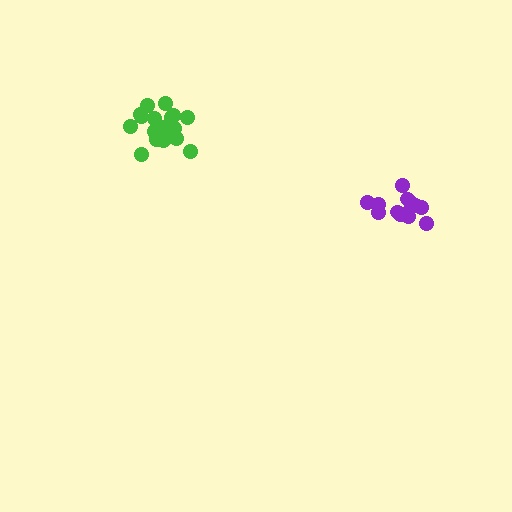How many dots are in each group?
Group 1: 20 dots, Group 2: 14 dots (34 total).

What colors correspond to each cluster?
The clusters are colored: green, purple.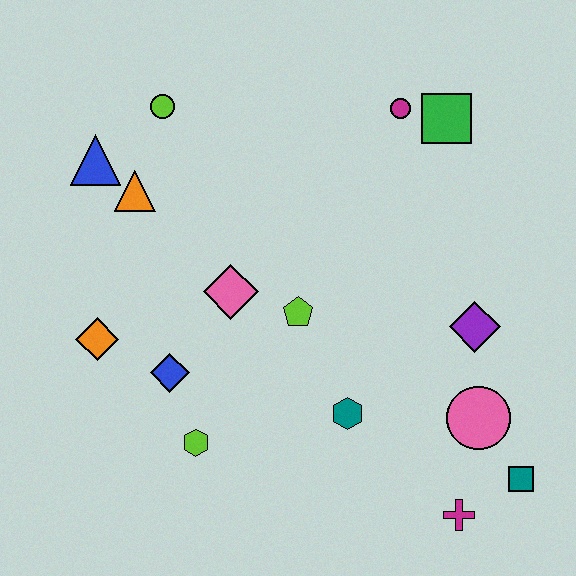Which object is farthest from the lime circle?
The teal square is farthest from the lime circle.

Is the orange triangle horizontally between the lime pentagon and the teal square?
No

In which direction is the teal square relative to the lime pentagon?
The teal square is to the right of the lime pentagon.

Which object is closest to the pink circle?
The teal square is closest to the pink circle.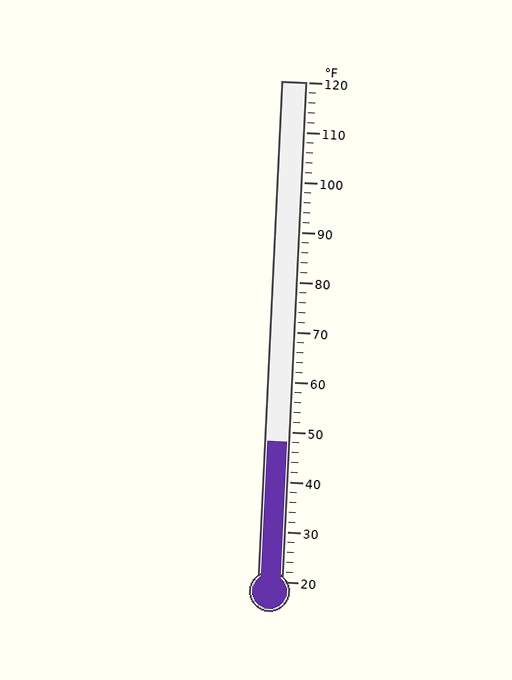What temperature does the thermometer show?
The thermometer shows approximately 48°F.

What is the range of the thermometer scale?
The thermometer scale ranges from 20°F to 120°F.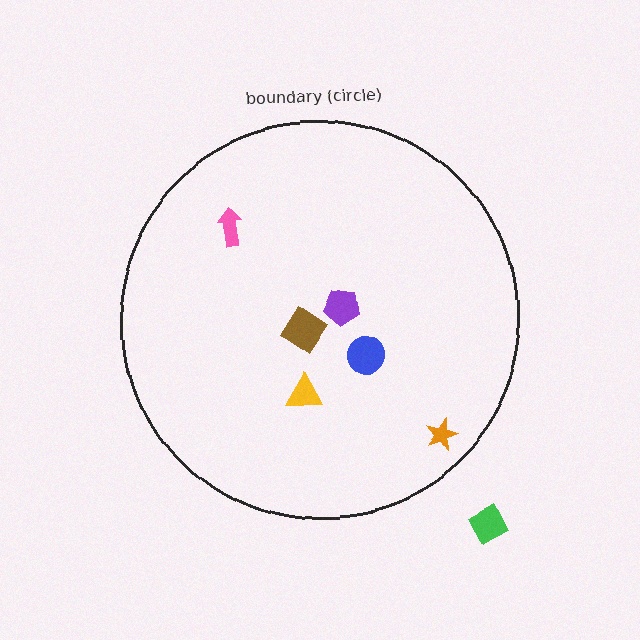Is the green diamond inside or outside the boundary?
Outside.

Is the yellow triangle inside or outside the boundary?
Inside.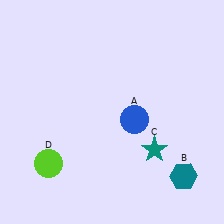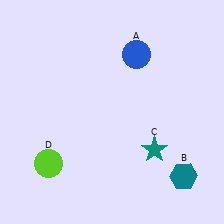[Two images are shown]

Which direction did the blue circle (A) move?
The blue circle (A) moved up.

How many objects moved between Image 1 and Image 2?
1 object moved between the two images.